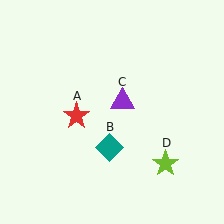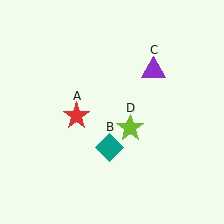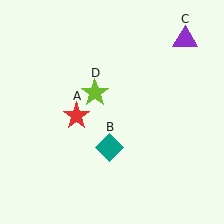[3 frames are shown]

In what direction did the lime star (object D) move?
The lime star (object D) moved up and to the left.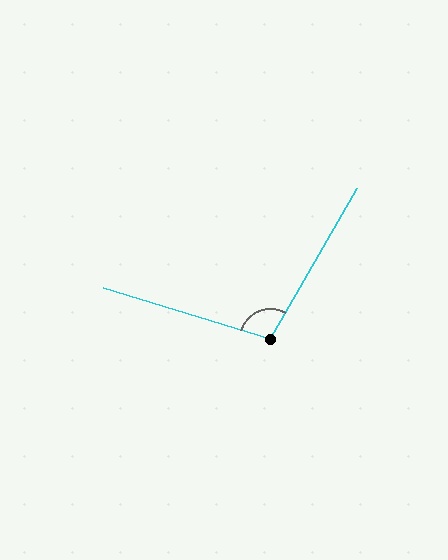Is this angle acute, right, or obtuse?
It is obtuse.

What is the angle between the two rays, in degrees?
Approximately 103 degrees.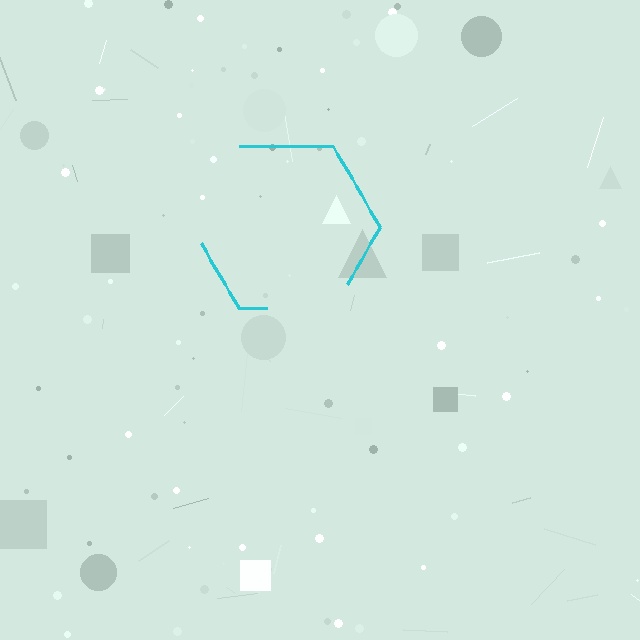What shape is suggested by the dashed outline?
The dashed outline suggests a hexagon.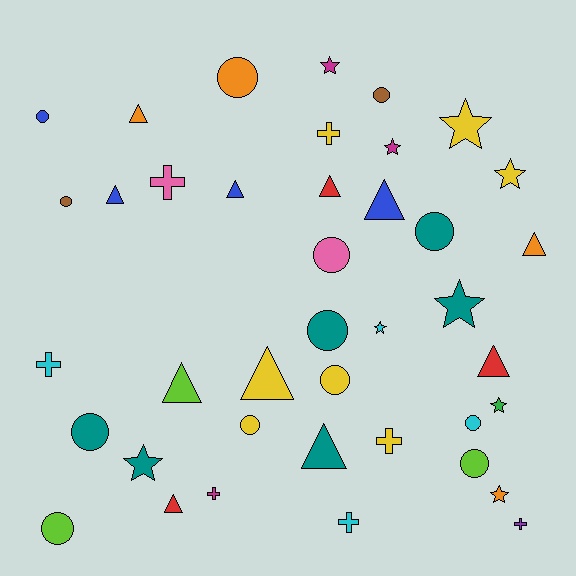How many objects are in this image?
There are 40 objects.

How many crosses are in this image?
There are 7 crosses.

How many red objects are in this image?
There are 3 red objects.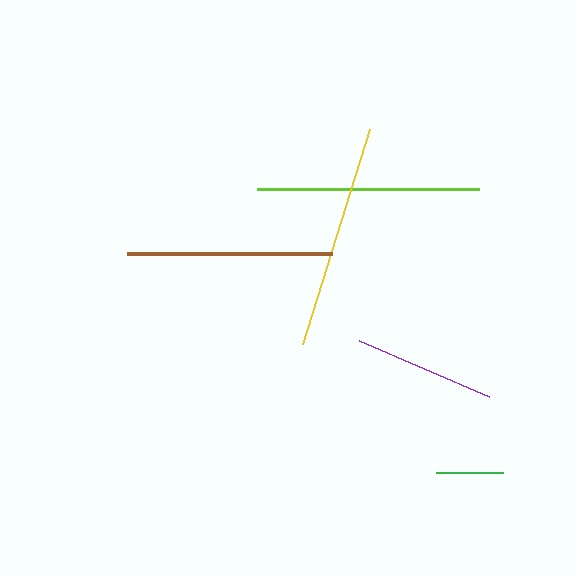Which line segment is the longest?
The yellow line is the longest at approximately 225 pixels.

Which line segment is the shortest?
The green line is the shortest at approximately 68 pixels.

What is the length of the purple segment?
The purple segment is approximately 141 pixels long.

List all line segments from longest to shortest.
From longest to shortest: yellow, lime, brown, purple, green.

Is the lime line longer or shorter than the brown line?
The lime line is longer than the brown line.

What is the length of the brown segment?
The brown segment is approximately 205 pixels long.